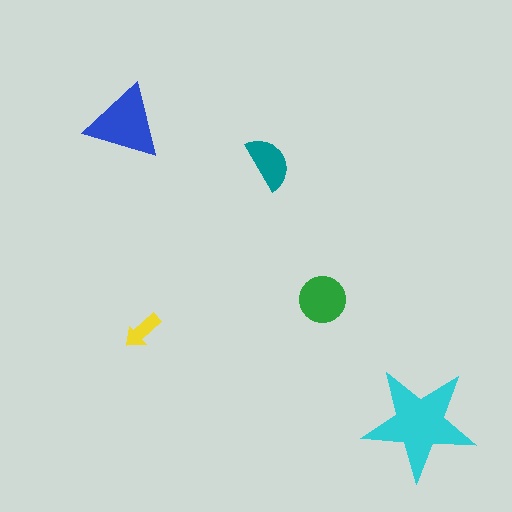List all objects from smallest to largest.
The yellow arrow, the teal semicircle, the green circle, the blue triangle, the cyan star.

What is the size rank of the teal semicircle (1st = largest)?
4th.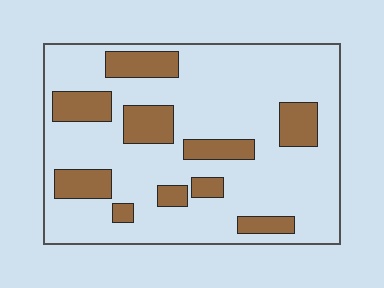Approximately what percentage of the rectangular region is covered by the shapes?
Approximately 25%.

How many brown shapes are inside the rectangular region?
10.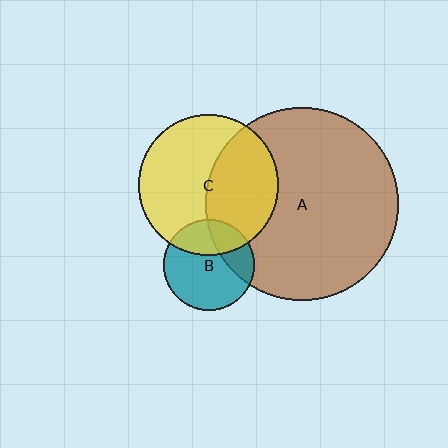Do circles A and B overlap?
Yes.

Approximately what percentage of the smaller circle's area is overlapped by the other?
Approximately 25%.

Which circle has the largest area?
Circle A (brown).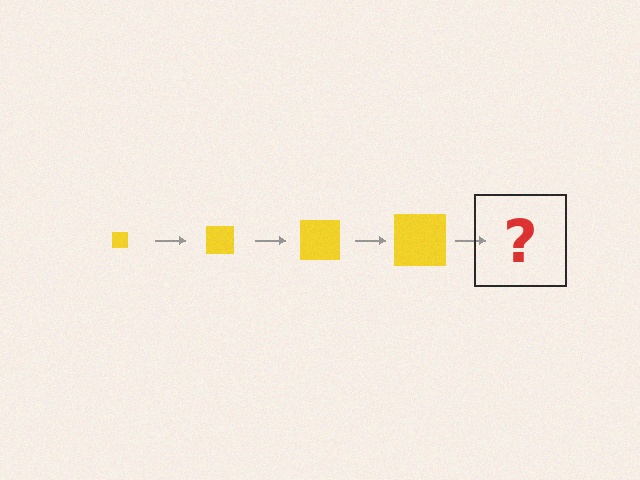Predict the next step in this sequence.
The next step is a yellow square, larger than the previous one.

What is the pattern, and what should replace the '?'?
The pattern is that the square gets progressively larger each step. The '?' should be a yellow square, larger than the previous one.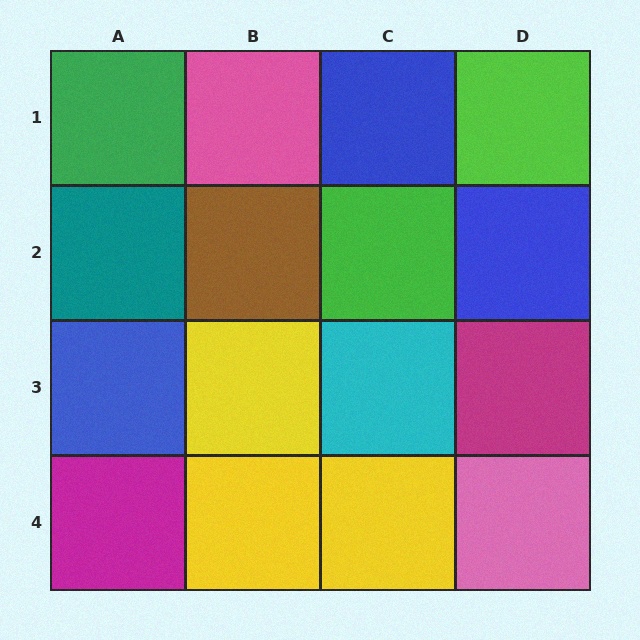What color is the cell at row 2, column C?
Green.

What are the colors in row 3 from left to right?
Blue, yellow, cyan, magenta.